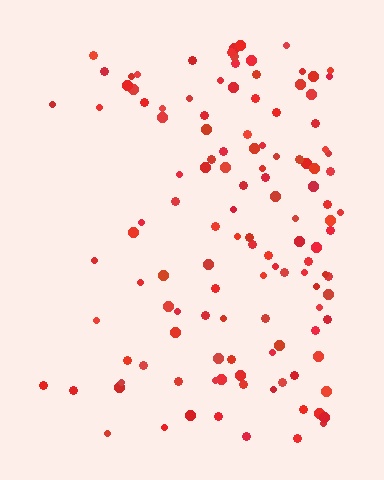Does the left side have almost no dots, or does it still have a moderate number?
Still a moderate number, just noticeably fewer than the right.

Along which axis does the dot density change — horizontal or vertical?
Horizontal.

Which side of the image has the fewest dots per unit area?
The left.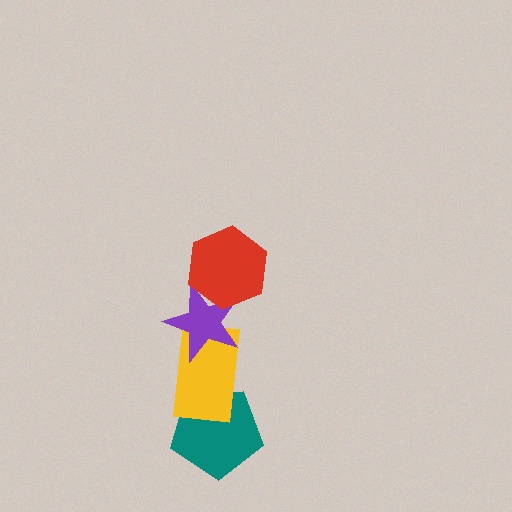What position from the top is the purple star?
The purple star is 2nd from the top.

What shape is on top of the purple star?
The red hexagon is on top of the purple star.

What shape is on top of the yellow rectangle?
The purple star is on top of the yellow rectangle.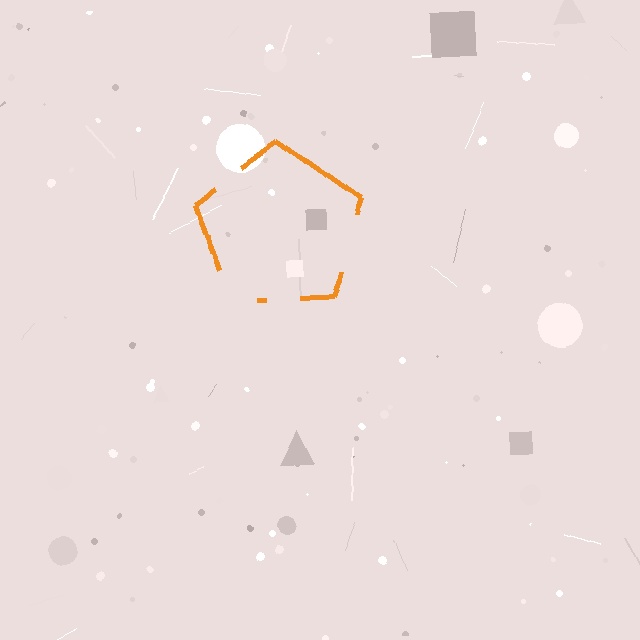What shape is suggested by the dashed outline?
The dashed outline suggests a pentagon.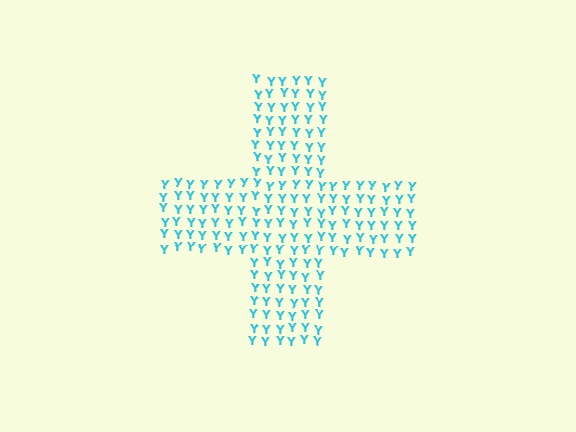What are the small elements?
The small elements are letter Y's.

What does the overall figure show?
The overall figure shows a cross.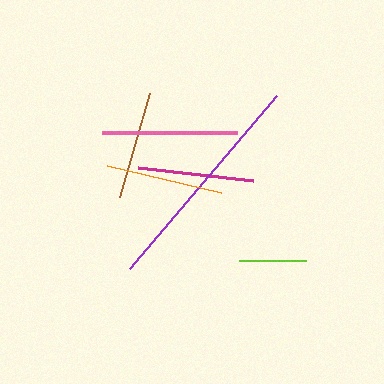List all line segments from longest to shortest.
From longest to shortest: purple, pink, orange, magenta, brown, lime.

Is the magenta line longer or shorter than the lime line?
The magenta line is longer than the lime line.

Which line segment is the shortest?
The lime line is the shortest at approximately 67 pixels.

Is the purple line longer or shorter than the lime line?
The purple line is longer than the lime line.